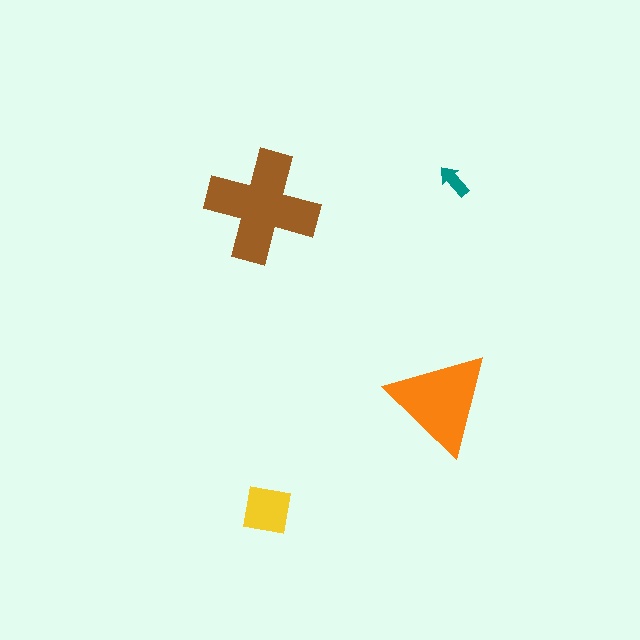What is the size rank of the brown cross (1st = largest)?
1st.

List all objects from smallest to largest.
The teal arrow, the yellow square, the orange triangle, the brown cross.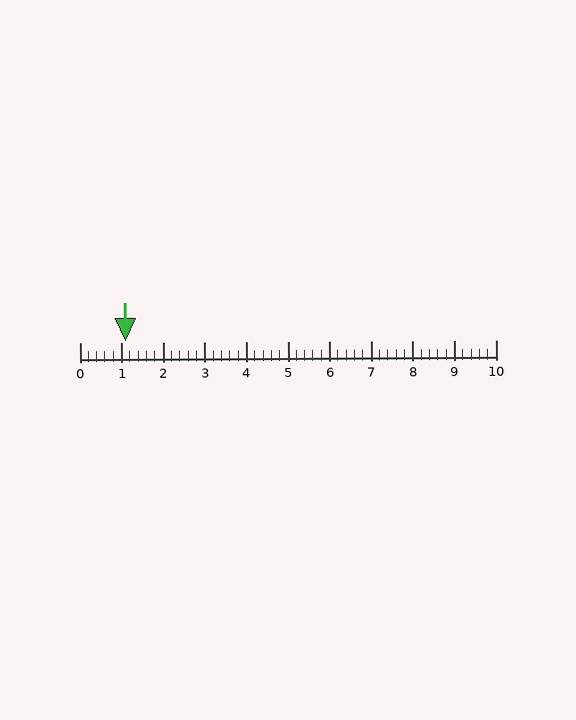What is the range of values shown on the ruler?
The ruler shows values from 0 to 10.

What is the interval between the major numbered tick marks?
The major tick marks are spaced 1 units apart.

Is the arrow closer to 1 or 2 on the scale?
The arrow is closer to 1.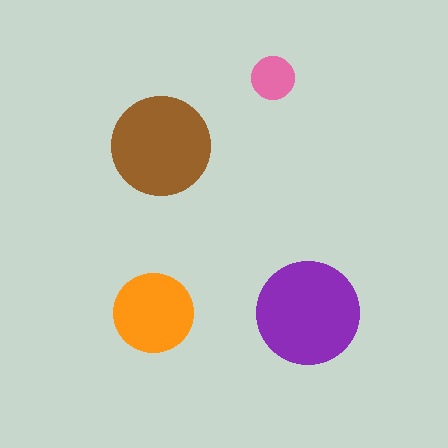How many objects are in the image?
There are 4 objects in the image.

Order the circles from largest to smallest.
the purple one, the brown one, the orange one, the pink one.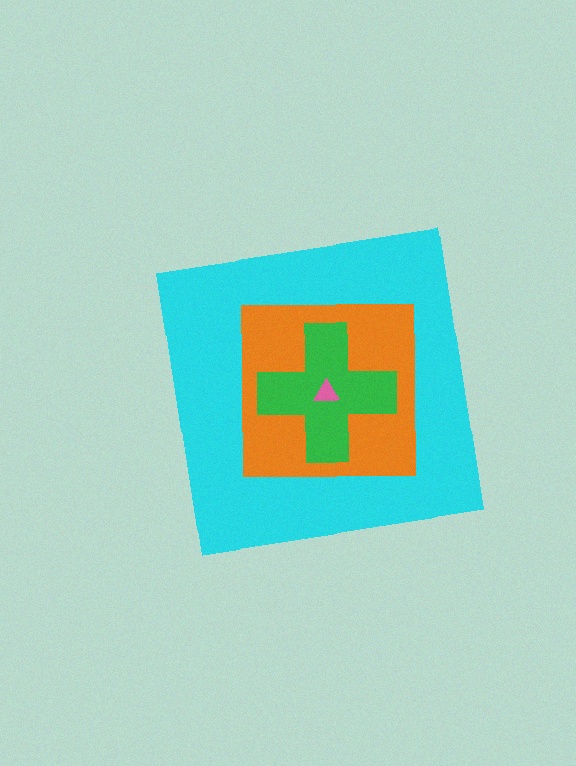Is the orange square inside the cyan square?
Yes.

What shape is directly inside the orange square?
The green cross.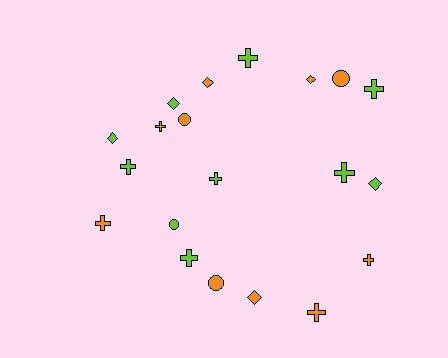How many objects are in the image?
There are 20 objects.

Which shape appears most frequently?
Cross, with 10 objects.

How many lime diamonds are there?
There are 3 lime diamonds.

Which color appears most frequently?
Lime, with 10 objects.